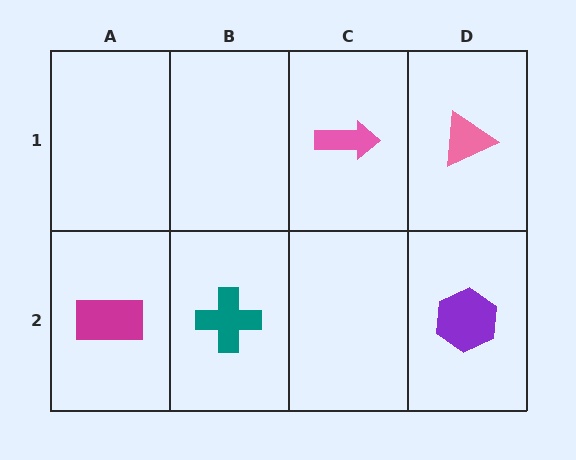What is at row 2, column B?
A teal cross.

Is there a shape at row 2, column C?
No, that cell is empty.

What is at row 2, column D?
A purple hexagon.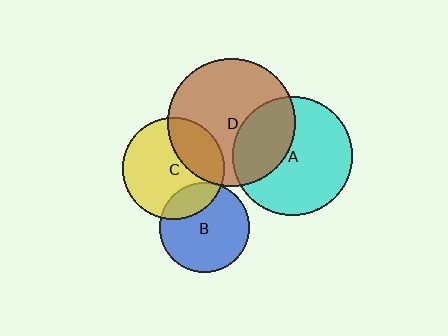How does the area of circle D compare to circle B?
Approximately 2.0 times.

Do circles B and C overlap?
Yes.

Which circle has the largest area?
Circle D (brown).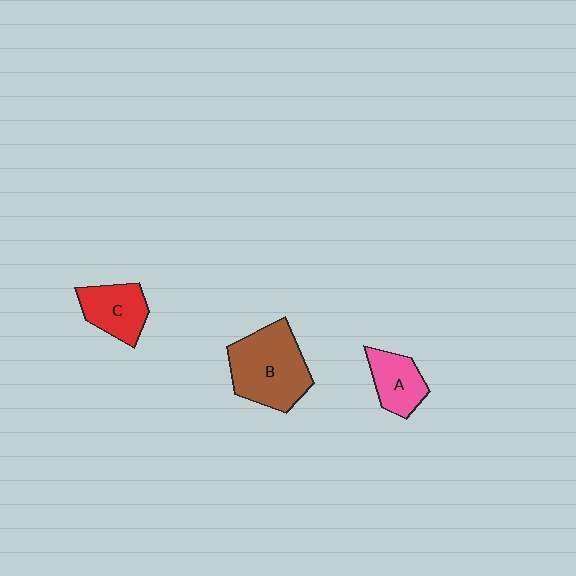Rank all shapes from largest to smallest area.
From largest to smallest: B (brown), C (red), A (pink).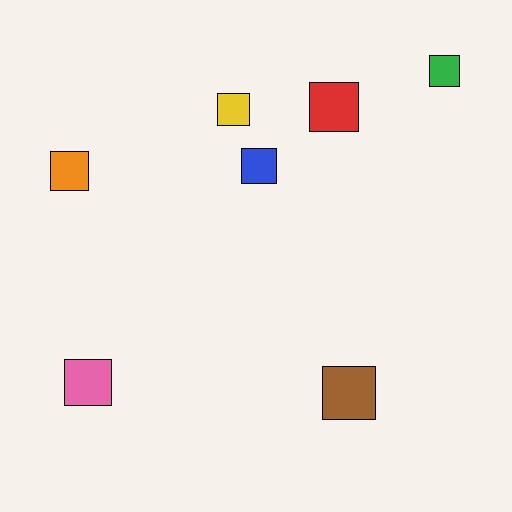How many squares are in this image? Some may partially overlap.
There are 7 squares.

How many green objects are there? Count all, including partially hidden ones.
There is 1 green object.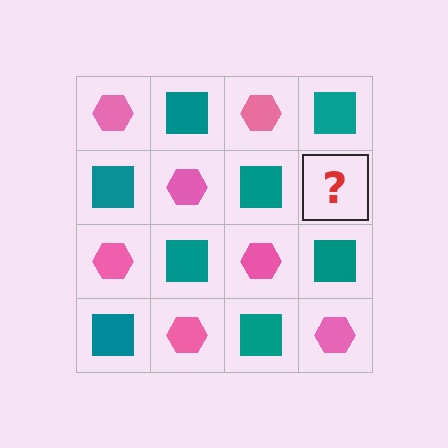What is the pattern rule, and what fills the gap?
The rule is that it alternates pink hexagon and teal square in a checkerboard pattern. The gap should be filled with a pink hexagon.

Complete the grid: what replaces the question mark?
The question mark should be replaced with a pink hexagon.